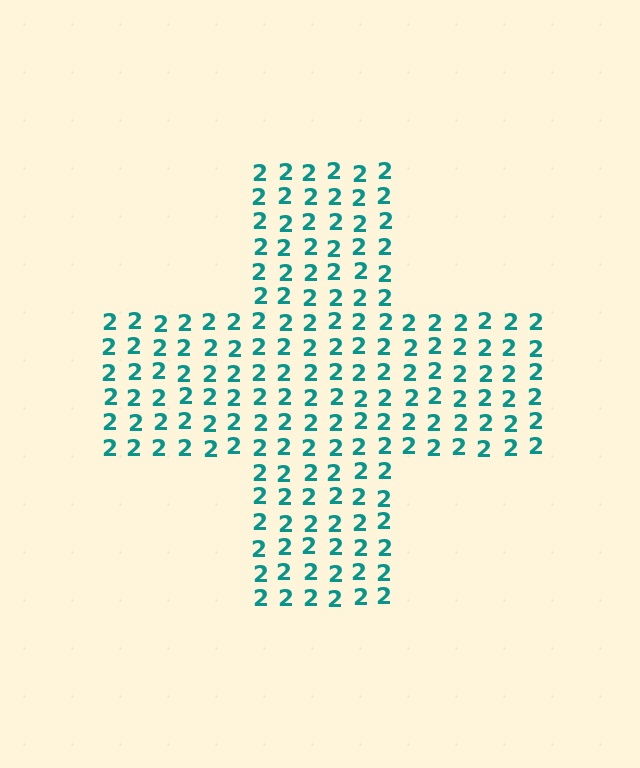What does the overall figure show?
The overall figure shows a cross.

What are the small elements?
The small elements are digit 2's.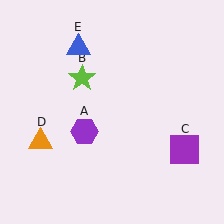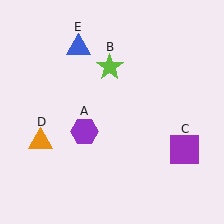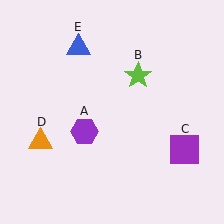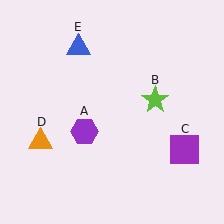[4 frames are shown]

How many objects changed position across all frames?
1 object changed position: lime star (object B).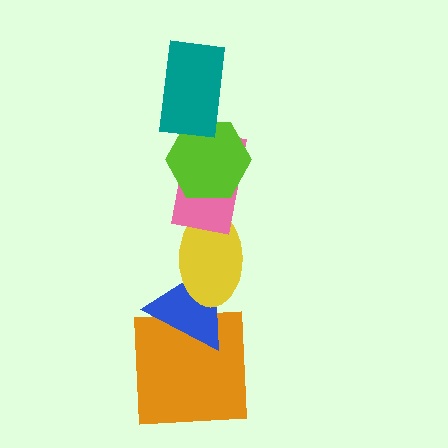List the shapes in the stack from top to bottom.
From top to bottom: the teal rectangle, the lime hexagon, the pink rectangle, the yellow ellipse, the blue triangle, the orange square.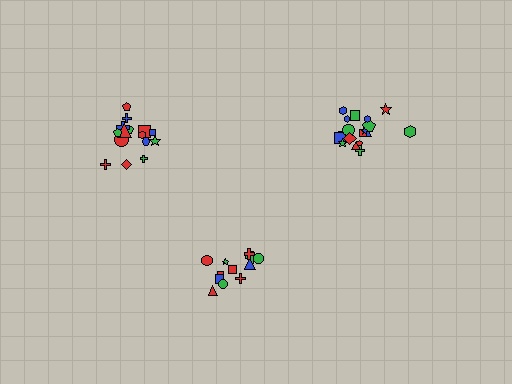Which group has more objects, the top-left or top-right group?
The top-right group.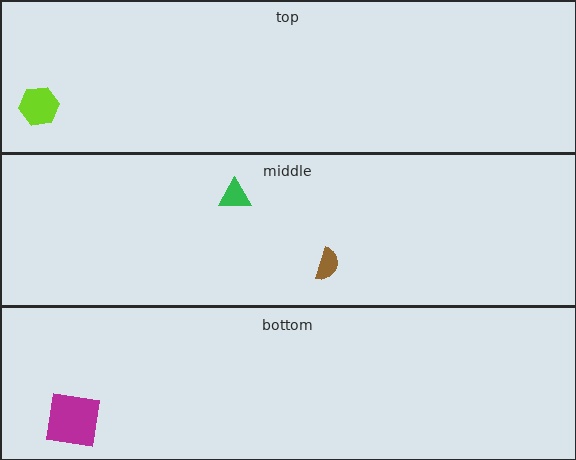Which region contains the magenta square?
The bottom region.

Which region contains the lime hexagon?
The top region.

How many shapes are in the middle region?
2.